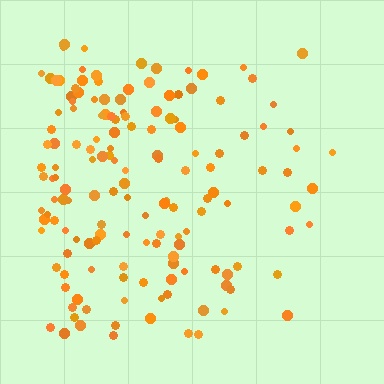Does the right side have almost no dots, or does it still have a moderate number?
Still a moderate number, just noticeably fewer than the left.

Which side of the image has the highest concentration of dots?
The left.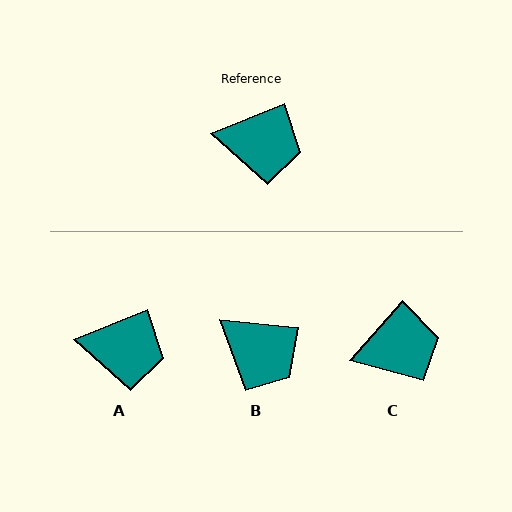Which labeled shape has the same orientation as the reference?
A.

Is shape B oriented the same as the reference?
No, it is off by about 28 degrees.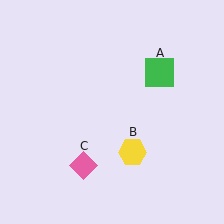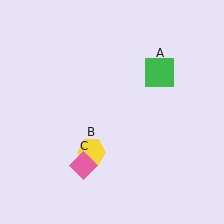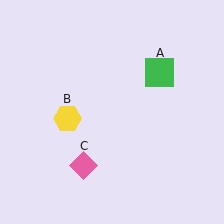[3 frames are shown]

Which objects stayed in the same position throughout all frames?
Green square (object A) and pink diamond (object C) remained stationary.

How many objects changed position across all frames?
1 object changed position: yellow hexagon (object B).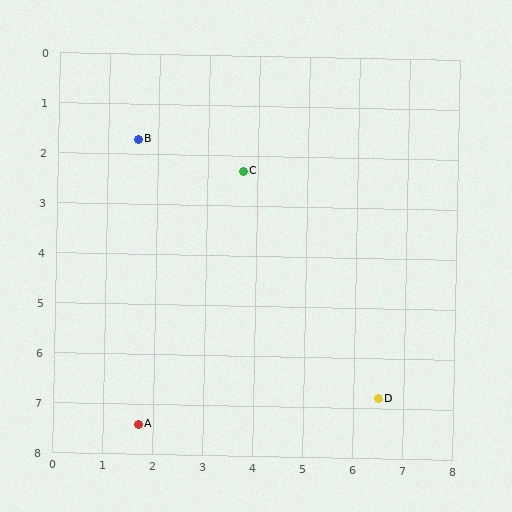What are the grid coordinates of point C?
Point C is at approximately (3.7, 2.3).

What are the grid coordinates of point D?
Point D is at approximately (6.5, 6.8).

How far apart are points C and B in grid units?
Points C and B are about 2.2 grid units apart.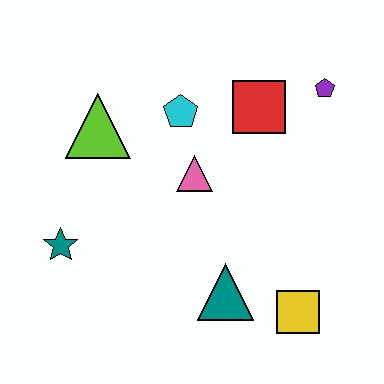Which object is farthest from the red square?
The teal star is farthest from the red square.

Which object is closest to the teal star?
The lime triangle is closest to the teal star.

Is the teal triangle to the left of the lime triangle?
No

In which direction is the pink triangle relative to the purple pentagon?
The pink triangle is to the left of the purple pentagon.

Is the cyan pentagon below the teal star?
No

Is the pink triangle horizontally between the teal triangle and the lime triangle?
Yes